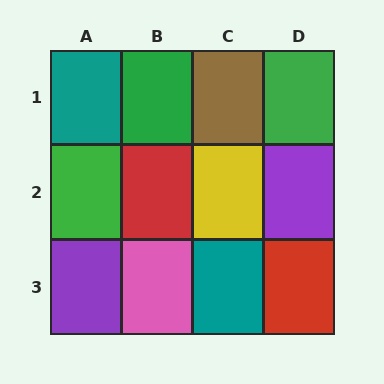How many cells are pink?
1 cell is pink.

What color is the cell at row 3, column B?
Pink.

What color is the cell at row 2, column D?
Purple.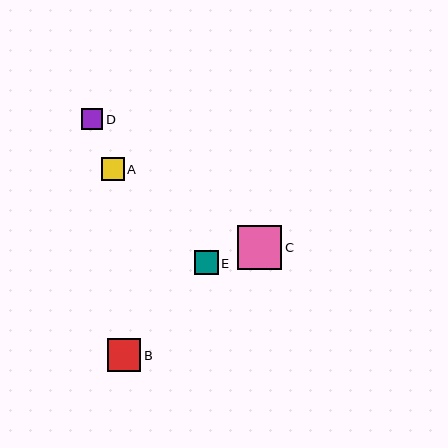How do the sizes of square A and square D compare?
Square A and square D are approximately the same size.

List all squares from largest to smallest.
From largest to smallest: C, B, E, A, D.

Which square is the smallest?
Square D is the smallest with a size of approximately 21 pixels.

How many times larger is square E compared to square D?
Square E is approximately 1.1 times the size of square D.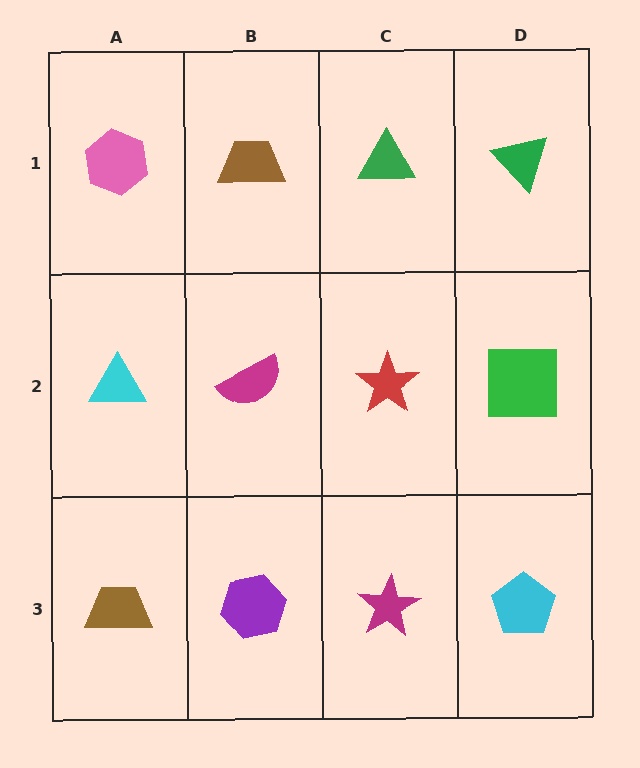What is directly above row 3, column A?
A cyan triangle.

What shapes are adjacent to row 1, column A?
A cyan triangle (row 2, column A), a brown trapezoid (row 1, column B).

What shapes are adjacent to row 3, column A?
A cyan triangle (row 2, column A), a purple hexagon (row 3, column B).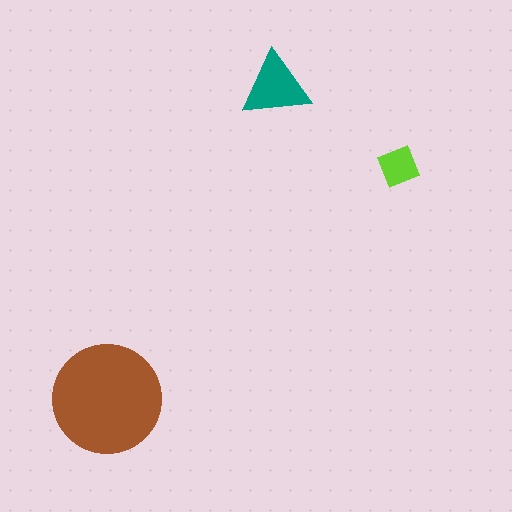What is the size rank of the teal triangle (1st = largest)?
2nd.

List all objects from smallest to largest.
The lime diamond, the teal triangle, the brown circle.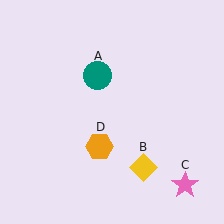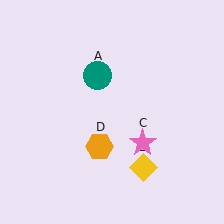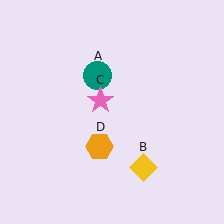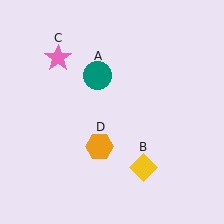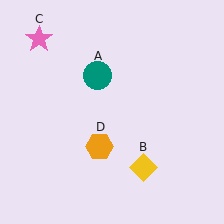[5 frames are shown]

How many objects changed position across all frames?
1 object changed position: pink star (object C).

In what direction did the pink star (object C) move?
The pink star (object C) moved up and to the left.